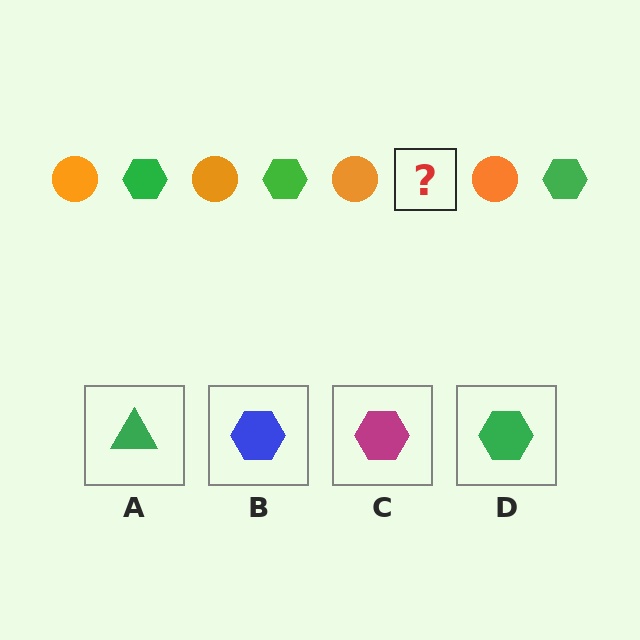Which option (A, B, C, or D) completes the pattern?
D.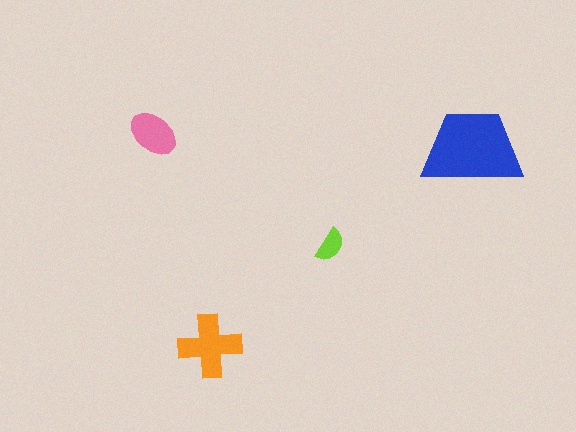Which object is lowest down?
The orange cross is bottommost.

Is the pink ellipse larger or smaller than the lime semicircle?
Larger.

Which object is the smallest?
The lime semicircle.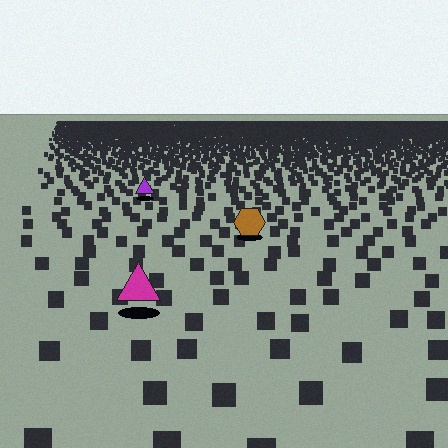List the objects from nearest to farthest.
From nearest to farthest: the magenta triangle, the brown hexagon, the purple triangle.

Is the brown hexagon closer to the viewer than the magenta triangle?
No. The magenta triangle is closer — you can tell from the texture gradient: the ground texture is coarser near it.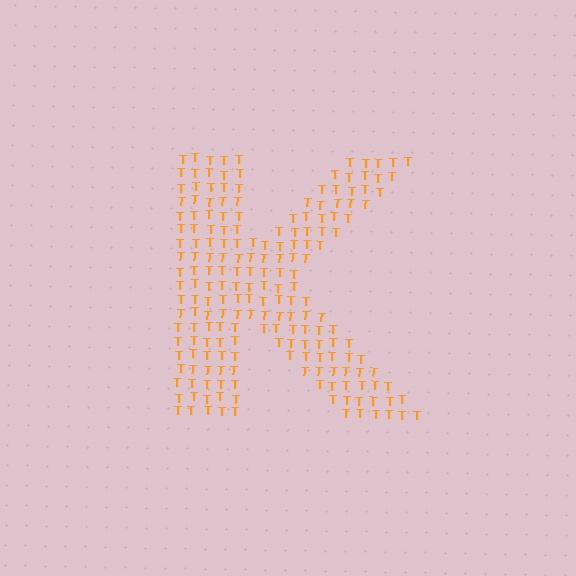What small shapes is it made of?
It is made of small letter T's.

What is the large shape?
The large shape is the letter K.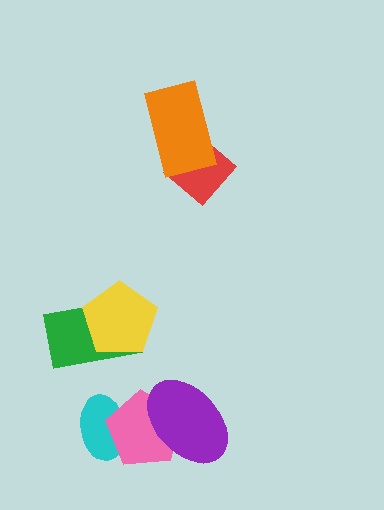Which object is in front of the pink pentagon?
The purple ellipse is in front of the pink pentagon.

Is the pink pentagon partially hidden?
Yes, it is partially covered by another shape.